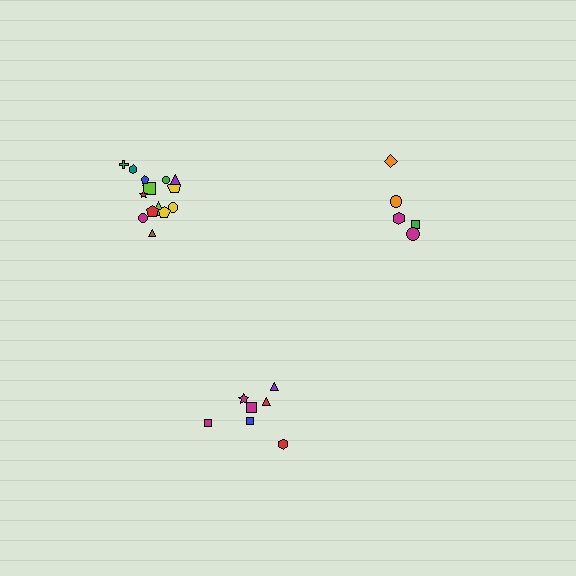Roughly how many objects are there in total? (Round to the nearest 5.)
Roughly 25 objects in total.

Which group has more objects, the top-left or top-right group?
The top-left group.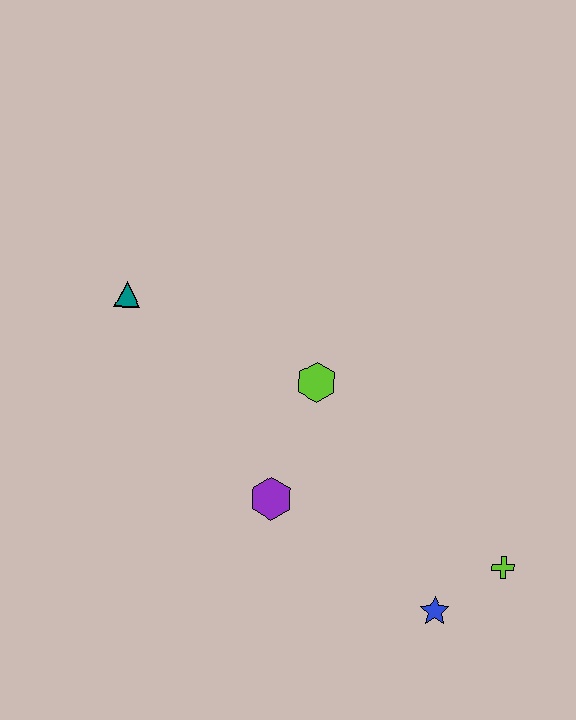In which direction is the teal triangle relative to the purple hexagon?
The teal triangle is above the purple hexagon.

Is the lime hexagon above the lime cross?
Yes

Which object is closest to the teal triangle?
The lime hexagon is closest to the teal triangle.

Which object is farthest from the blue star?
The teal triangle is farthest from the blue star.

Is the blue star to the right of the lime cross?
No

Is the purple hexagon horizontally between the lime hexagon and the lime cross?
No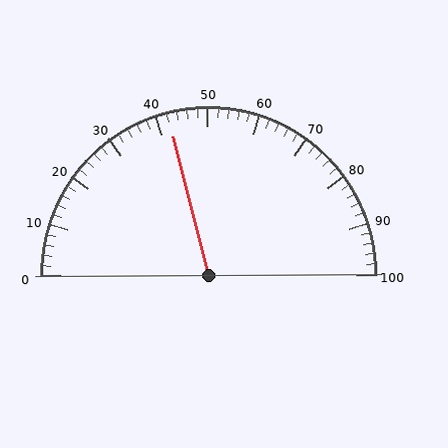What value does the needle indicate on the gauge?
The needle indicates approximately 42.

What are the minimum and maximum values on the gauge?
The gauge ranges from 0 to 100.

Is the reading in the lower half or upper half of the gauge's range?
The reading is in the lower half of the range (0 to 100).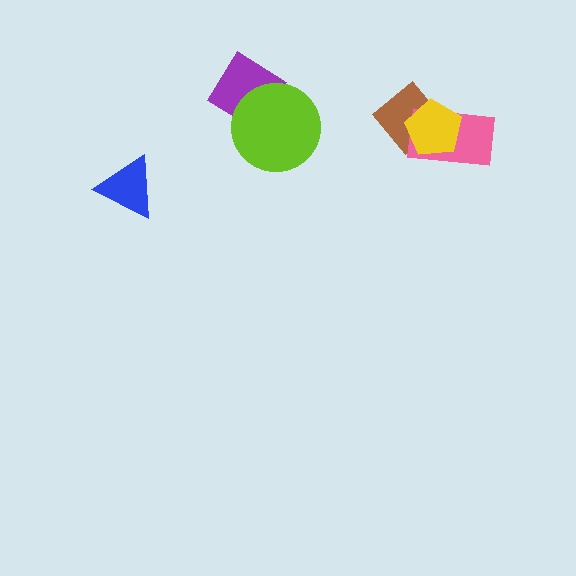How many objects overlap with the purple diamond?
1 object overlaps with the purple diamond.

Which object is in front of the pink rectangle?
The yellow pentagon is in front of the pink rectangle.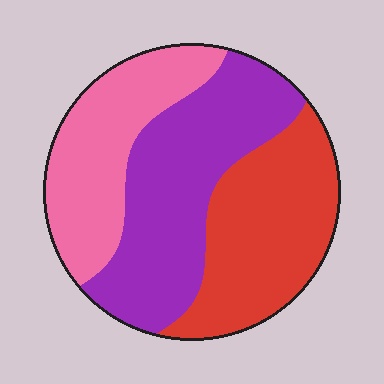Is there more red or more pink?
Red.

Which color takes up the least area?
Pink, at roughly 30%.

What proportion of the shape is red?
Red takes up about one third (1/3) of the shape.